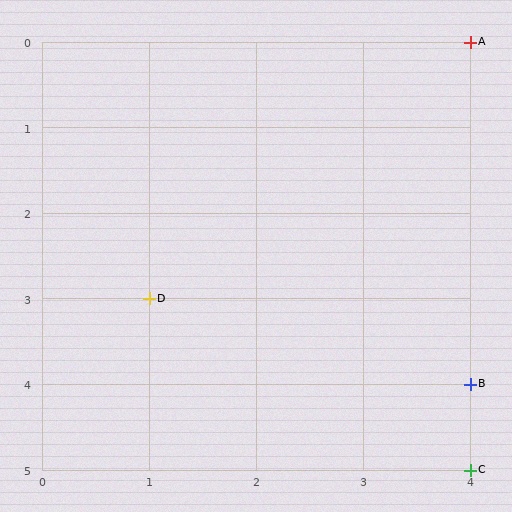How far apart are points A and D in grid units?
Points A and D are 3 columns and 3 rows apart (about 4.2 grid units diagonally).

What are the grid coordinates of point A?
Point A is at grid coordinates (4, 0).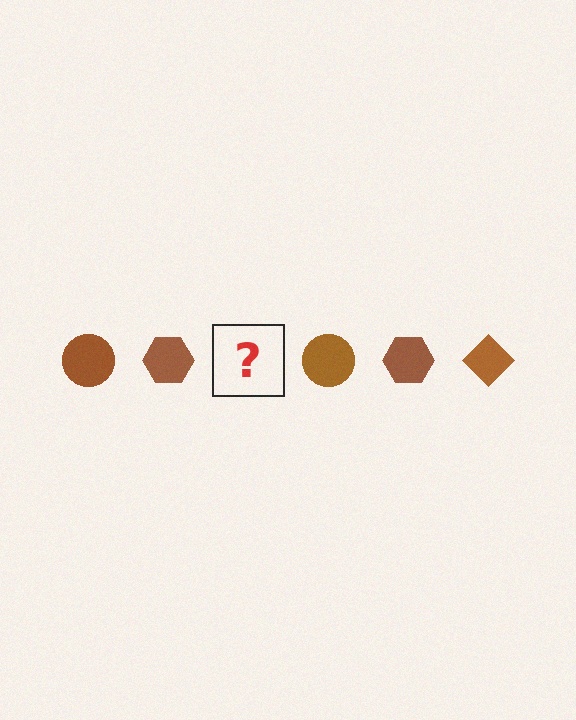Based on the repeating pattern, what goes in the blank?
The blank should be a brown diamond.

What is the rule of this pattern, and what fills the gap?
The rule is that the pattern cycles through circle, hexagon, diamond shapes in brown. The gap should be filled with a brown diamond.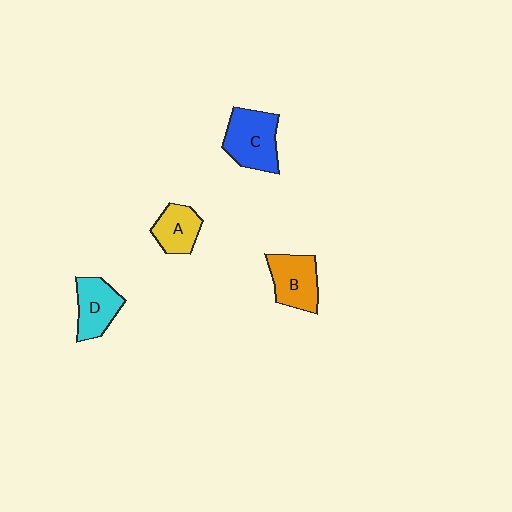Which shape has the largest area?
Shape C (blue).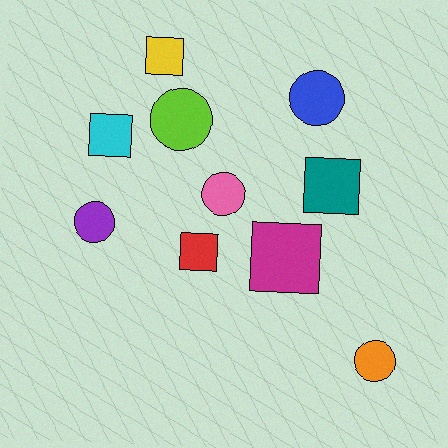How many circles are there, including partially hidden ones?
There are 5 circles.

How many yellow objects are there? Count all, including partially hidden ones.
There is 1 yellow object.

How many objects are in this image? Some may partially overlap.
There are 10 objects.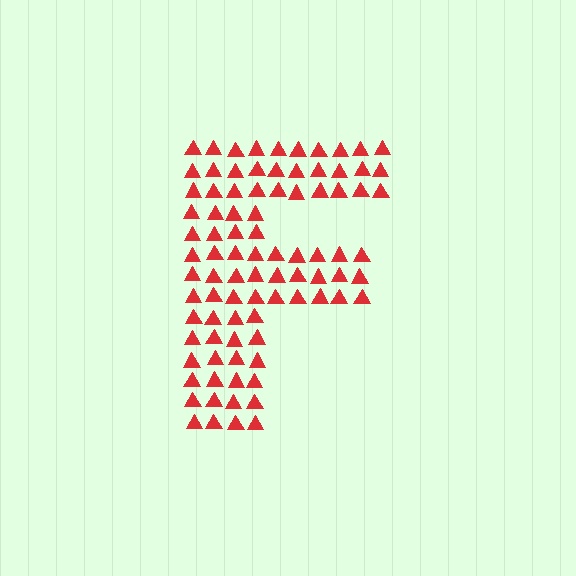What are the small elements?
The small elements are triangles.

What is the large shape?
The large shape is the letter F.